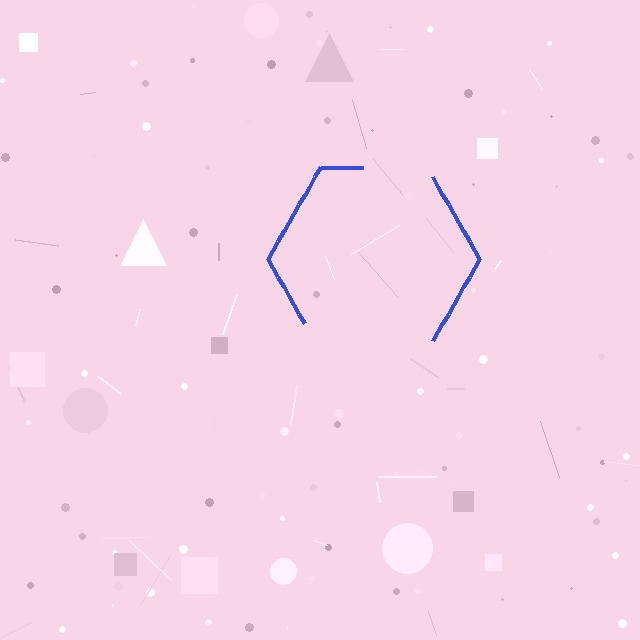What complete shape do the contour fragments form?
The contour fragments form a hexagon.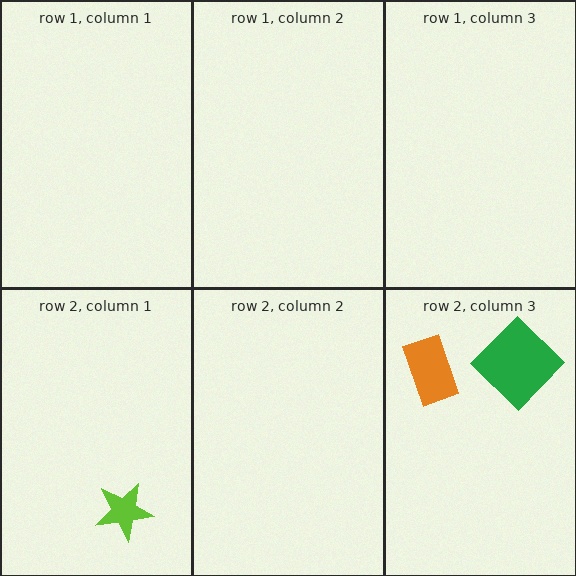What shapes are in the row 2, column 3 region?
The orange rectangle, the green diamond.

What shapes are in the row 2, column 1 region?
The lime star.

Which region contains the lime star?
The row 2, column 1 region.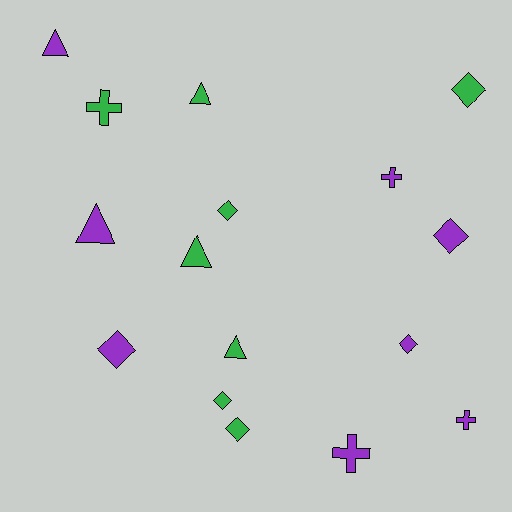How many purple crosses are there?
There are 3 purple crosses.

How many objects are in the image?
There are 16 objects.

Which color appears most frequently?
Green, with 8 objects.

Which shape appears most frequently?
Diamond, with 7 objects.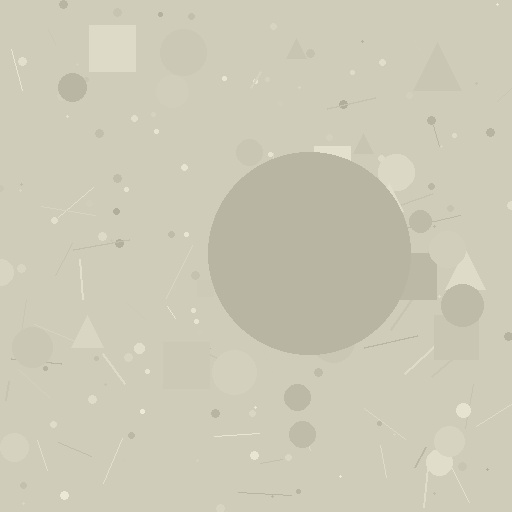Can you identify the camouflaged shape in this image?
The camouflaged shape is a circle.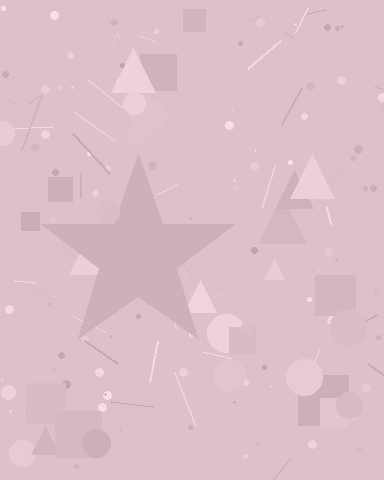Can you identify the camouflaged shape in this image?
The camouflaged shape is a star.